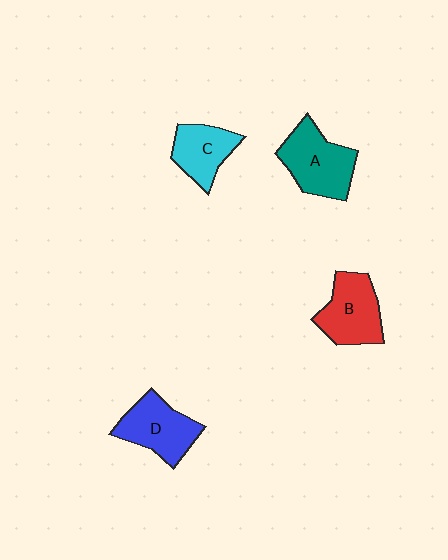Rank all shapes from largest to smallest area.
From largest to smallest: A (teal), B (red), D (blue), C (cyan).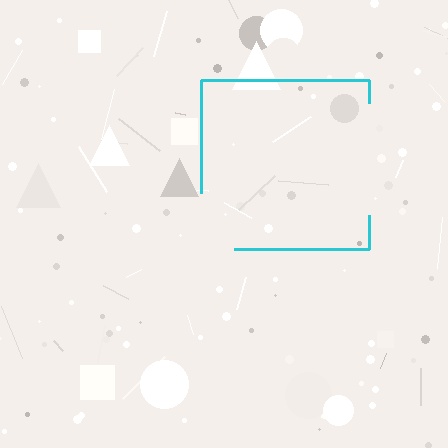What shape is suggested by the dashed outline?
The dashed outline suggests a square.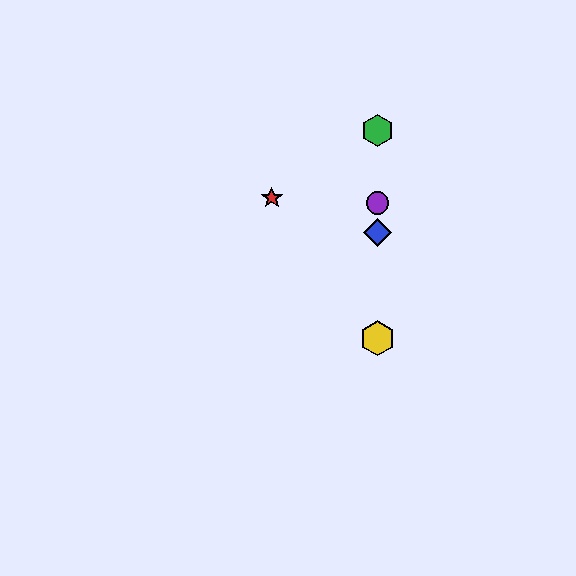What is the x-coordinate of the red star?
The red star is at x≈272.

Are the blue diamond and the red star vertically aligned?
No, the blue diamond is at x≈378 and the red star is at x≈272.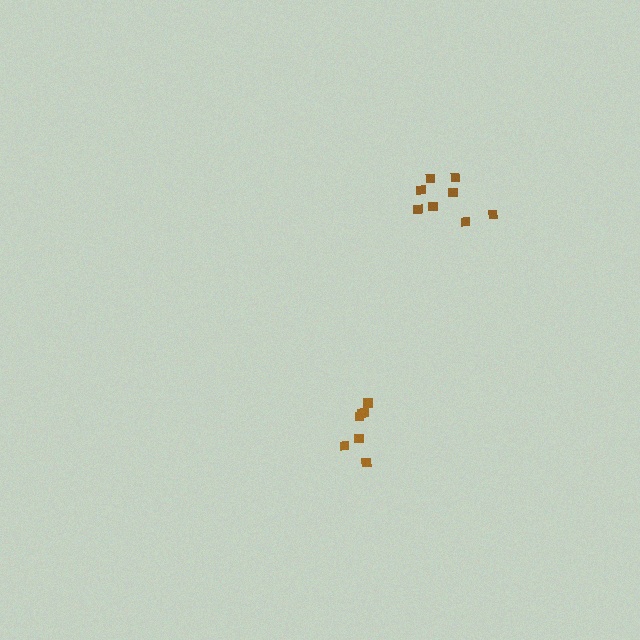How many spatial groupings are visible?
There are 2 spatial groupings.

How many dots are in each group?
Group 1: 7 dots, Group 2: 8 dots (15 total).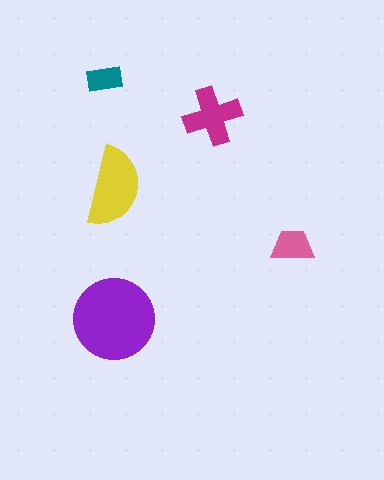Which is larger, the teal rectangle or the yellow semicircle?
The yellow semicircle.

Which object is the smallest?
The teal rectangle.